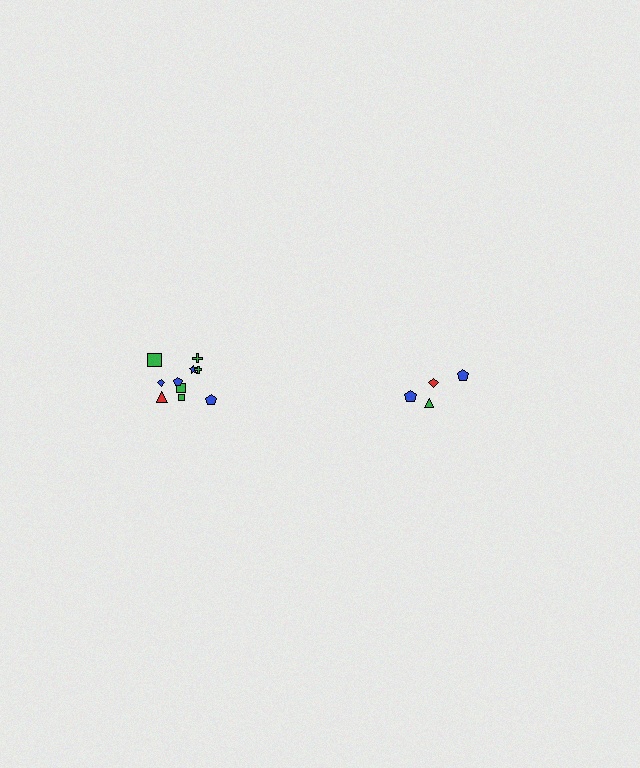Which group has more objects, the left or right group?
The left group.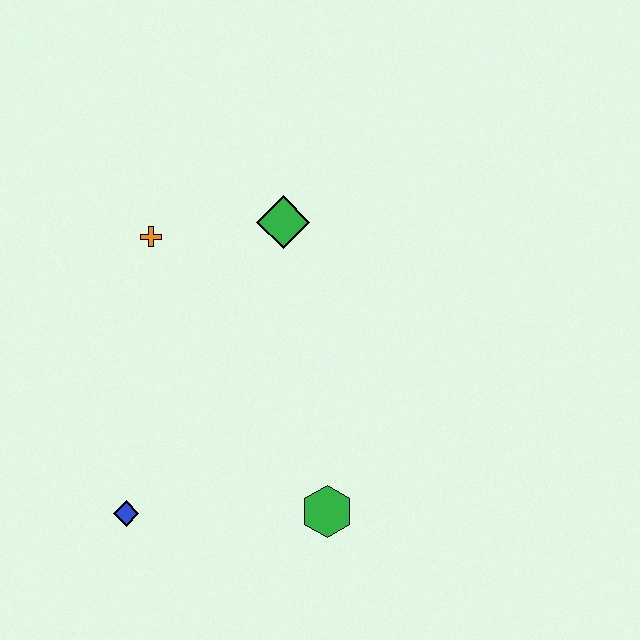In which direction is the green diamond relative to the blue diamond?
The green diamond is above the blue diamond.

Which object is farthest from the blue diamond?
The green diamond is farthest from the blue diamond.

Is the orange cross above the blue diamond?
Yes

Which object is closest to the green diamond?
The orange cross is closest to the green diamond.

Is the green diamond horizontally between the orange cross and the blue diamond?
No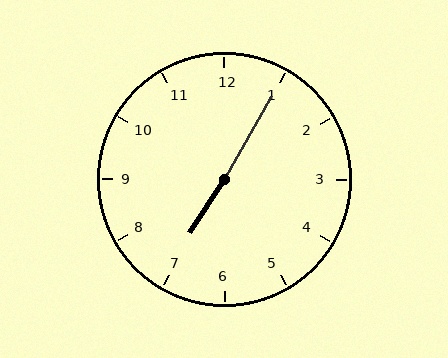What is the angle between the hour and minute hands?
Approximately 178 degrees.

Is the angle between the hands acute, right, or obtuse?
It is obtuse.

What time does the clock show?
7:05.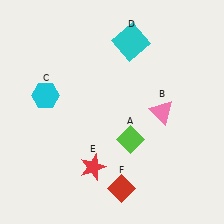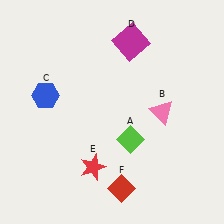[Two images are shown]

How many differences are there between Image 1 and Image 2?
There are 2 differences between the two images.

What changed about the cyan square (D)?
In Image 1, D is cyan. In Image 2, it changed to magenta.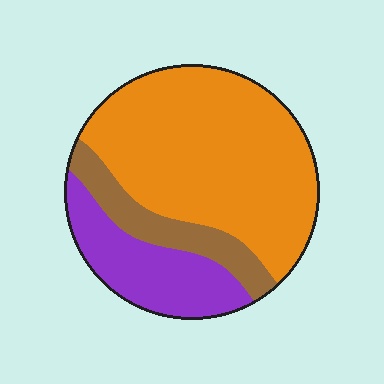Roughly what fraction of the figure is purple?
Purple takes up about one quarter (1/4) of the figure.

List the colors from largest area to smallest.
From largest to smallest: orange, purple, brown.